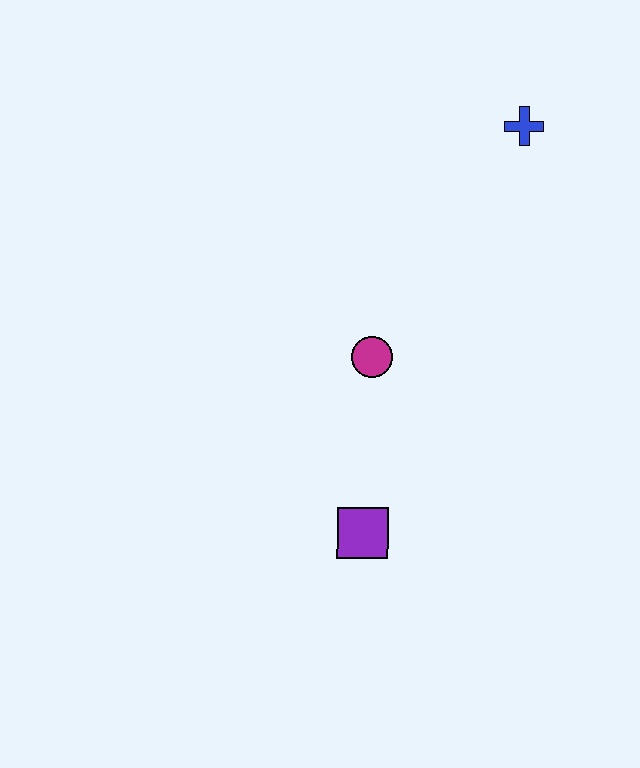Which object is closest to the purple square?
The magenta circle is closest to the purple square.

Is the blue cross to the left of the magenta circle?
No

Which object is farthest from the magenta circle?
The blue cross is farthest from the magenta circle.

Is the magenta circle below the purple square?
No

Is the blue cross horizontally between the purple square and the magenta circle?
No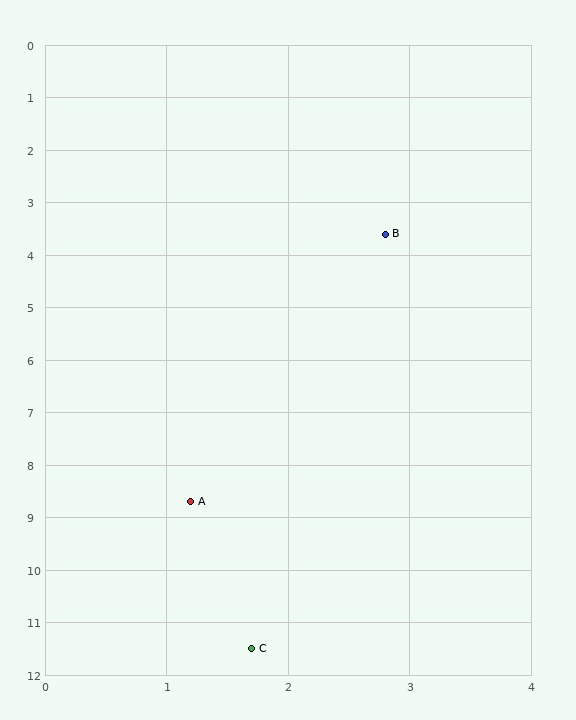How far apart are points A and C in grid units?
Points A and C are about 2.8 grid units apart.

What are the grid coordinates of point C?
Point C is at approximately (1.7, 11.5).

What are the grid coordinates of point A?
Point A is at approximately (1.2, 8.7).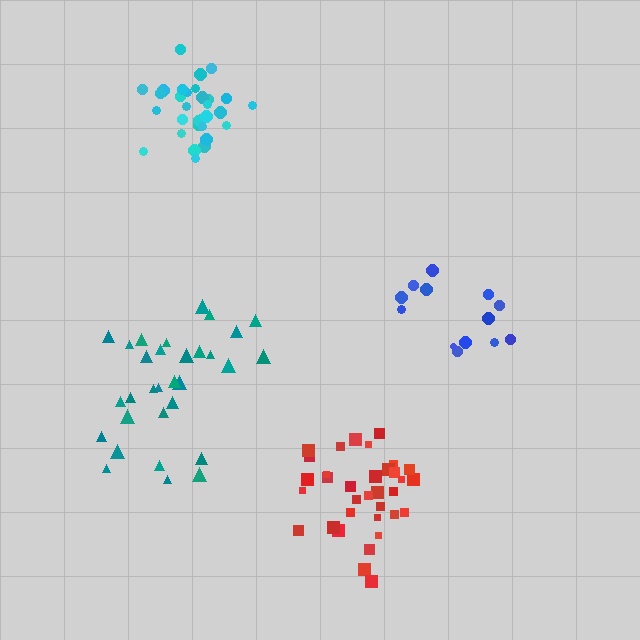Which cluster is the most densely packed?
Cyan.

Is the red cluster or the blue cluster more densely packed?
Red.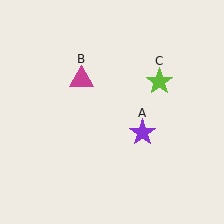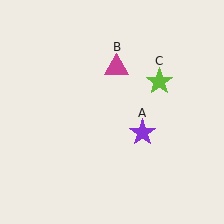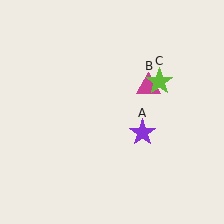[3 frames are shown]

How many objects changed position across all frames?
1 object changed position: magenta triangle (object B).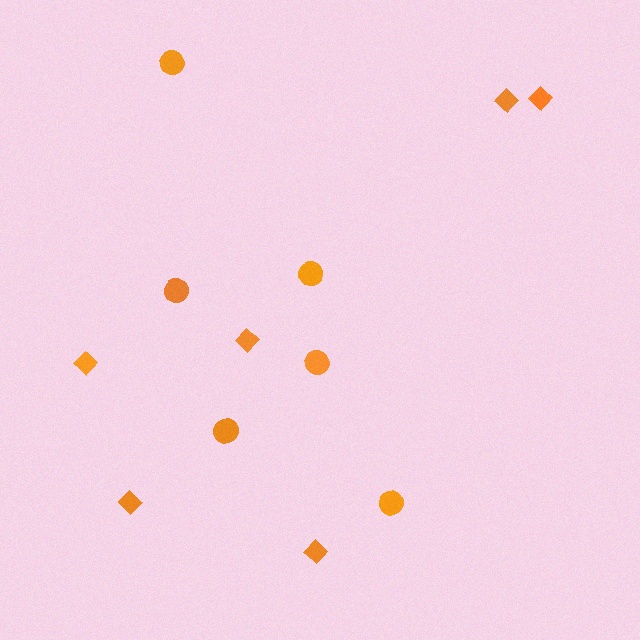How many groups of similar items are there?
There are 2 groups: one group of circles (6) and one group of diamonds (6).